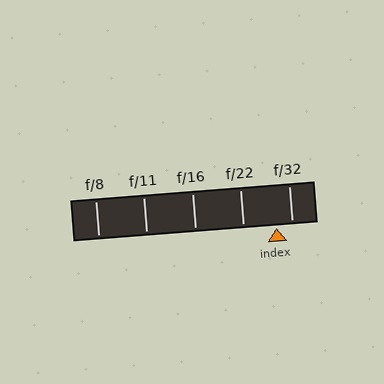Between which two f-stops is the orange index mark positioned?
The index mark is between f/22 and f/32.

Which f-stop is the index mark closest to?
The index mark is closest to f/32.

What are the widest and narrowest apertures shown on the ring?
The widest aperture shown is f/8 and the narrowest is f/32.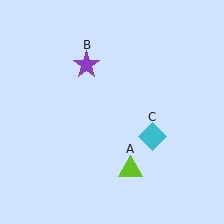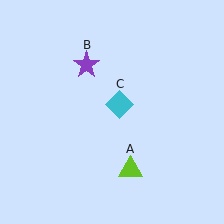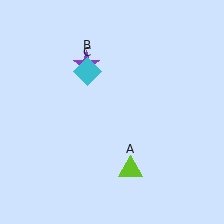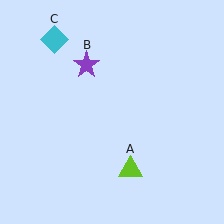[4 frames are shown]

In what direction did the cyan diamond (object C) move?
The cyan diamond (object C) moved up and to the left.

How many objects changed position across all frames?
1 object changed position: cyan diamond (object C).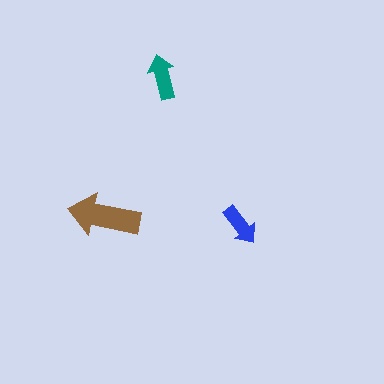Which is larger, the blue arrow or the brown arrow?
The brown one.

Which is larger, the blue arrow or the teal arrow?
The teal one.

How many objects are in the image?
There are 3 objects in the image.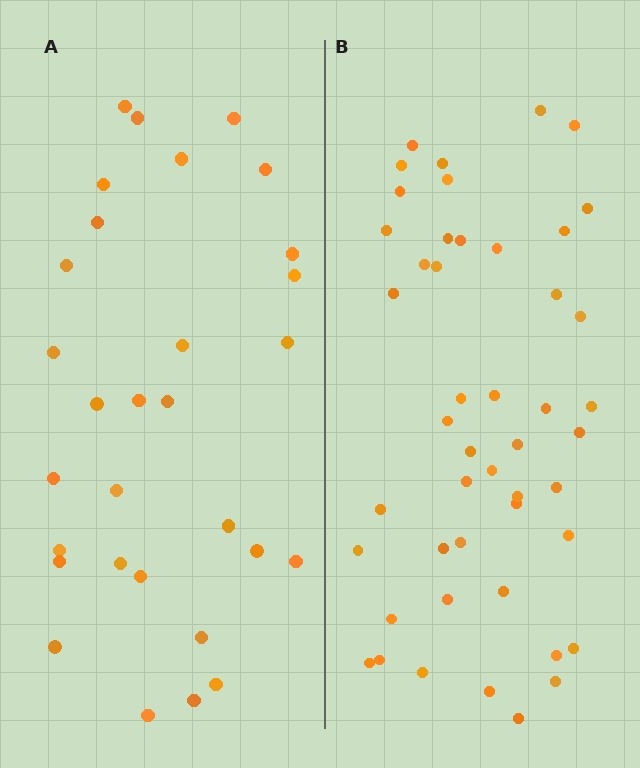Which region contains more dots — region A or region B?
Region B (the right region) has more dots.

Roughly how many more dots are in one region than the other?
Region B has approximately 15 more dots than region A.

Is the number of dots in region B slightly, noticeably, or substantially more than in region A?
Region B has substantially more. The ratio is roughly 1.6 to 1.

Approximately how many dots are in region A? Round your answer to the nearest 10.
About 30 dots.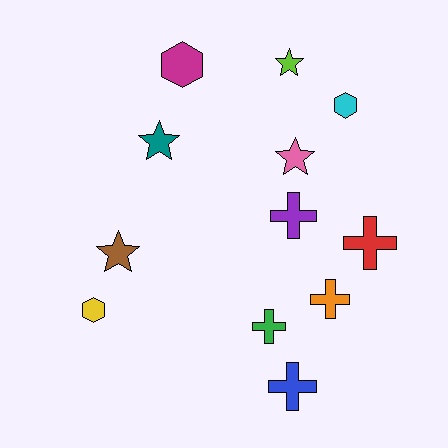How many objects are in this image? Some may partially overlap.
There are 12 objects.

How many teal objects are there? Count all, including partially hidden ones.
There is 1 teal object.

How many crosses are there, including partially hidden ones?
There are 5 crosses.